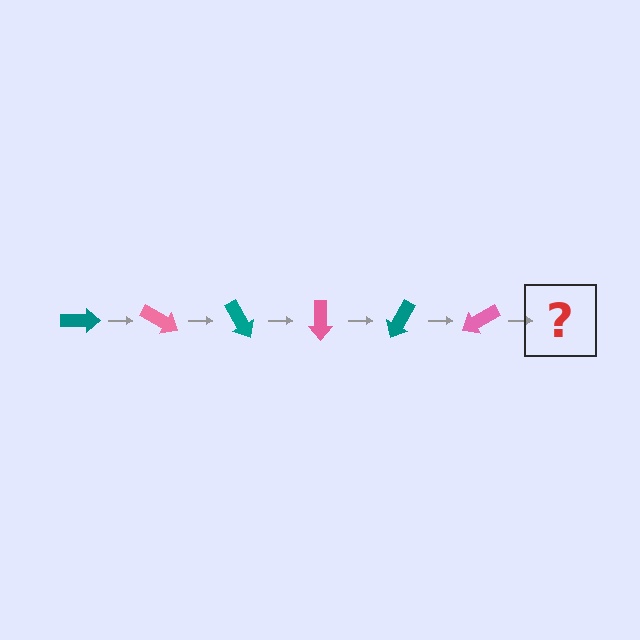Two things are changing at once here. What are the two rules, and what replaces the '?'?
The two rules are that it rotates 30 degrees each step and the color cycles through teal and pink. The '?' should be a teal arrow, rotated 180 degrees from the start.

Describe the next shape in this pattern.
It should be a teal arrow, rotated 180 degrees from the start.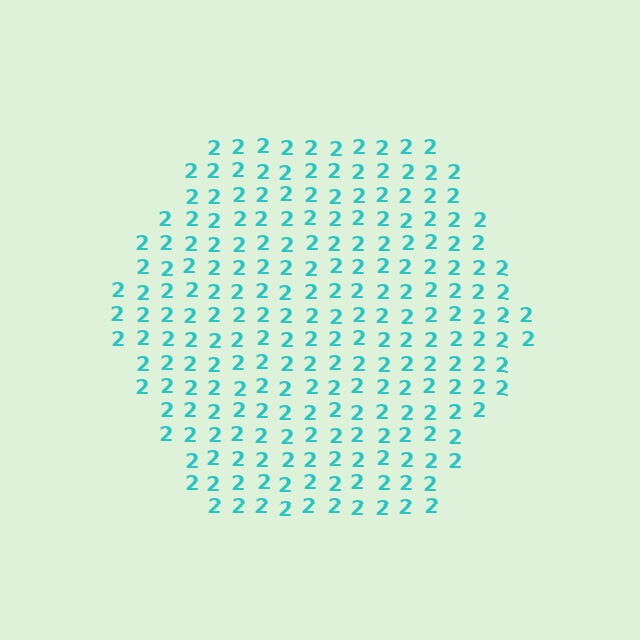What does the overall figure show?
The overall figure shows a hexagon.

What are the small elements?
The small elements are digit 2's.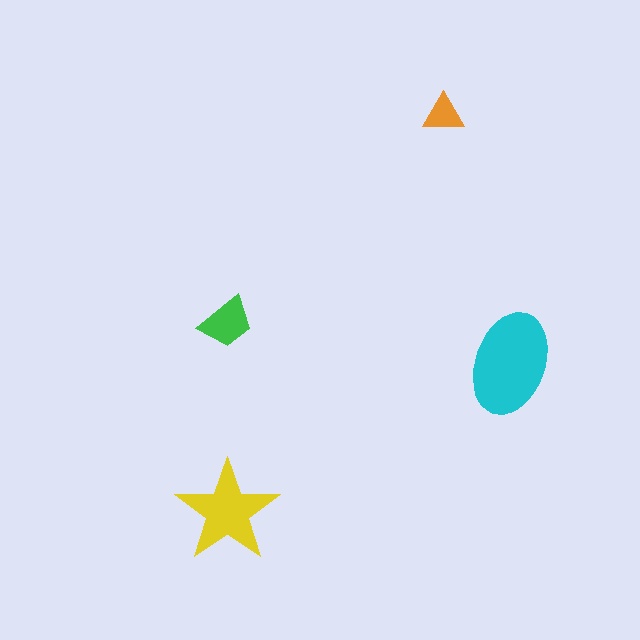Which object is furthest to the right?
The cyan ellipse is rightmost.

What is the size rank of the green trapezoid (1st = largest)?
3rd.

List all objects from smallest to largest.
The orange triangle, the green trapezoid, the yellow star, the cyan ellipse.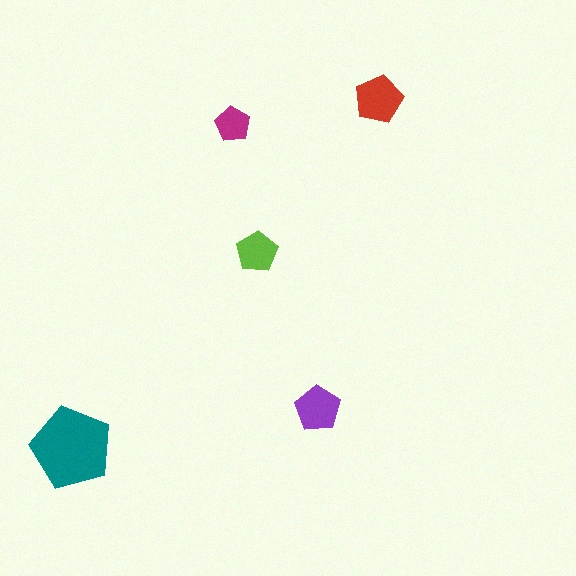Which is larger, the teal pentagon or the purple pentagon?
The teal one.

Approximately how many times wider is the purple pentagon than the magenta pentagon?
About 1.5 times wider.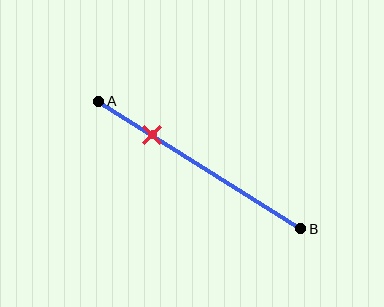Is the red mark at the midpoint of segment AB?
No, the mark is at about 25% from A, not at the 50% midpoint.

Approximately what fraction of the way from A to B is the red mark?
The red mark is approximately 25% of the way from A to B.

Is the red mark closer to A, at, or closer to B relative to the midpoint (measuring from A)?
The red mark is closer to point A than the midpoint of segment AB.